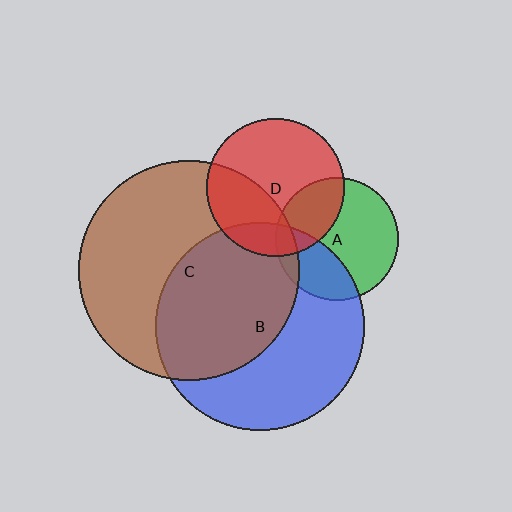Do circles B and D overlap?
Yes.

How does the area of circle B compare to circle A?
Approximately 2.9 times.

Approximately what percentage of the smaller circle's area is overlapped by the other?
Approximately 15%.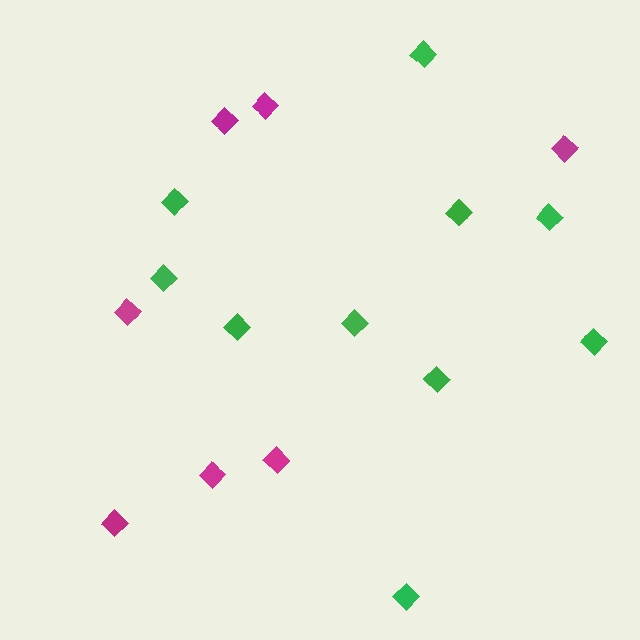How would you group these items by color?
There are 2 groups: one group of magenta diamonds (7) and one group of green diamonds (10).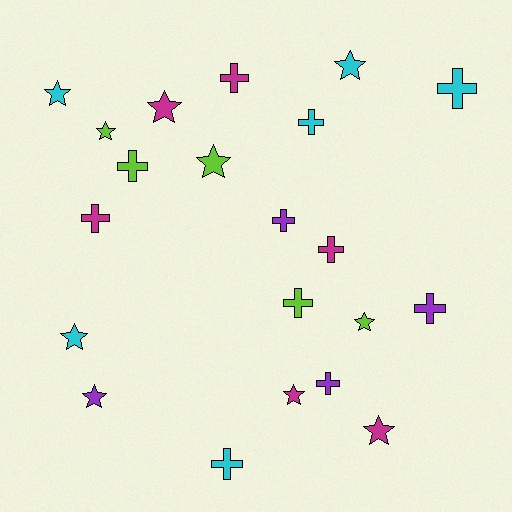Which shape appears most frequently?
Cross, with 11 objects.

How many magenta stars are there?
There are 3 magenta stars.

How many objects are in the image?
There are 21 objects.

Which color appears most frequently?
Magenta, with 6 objects.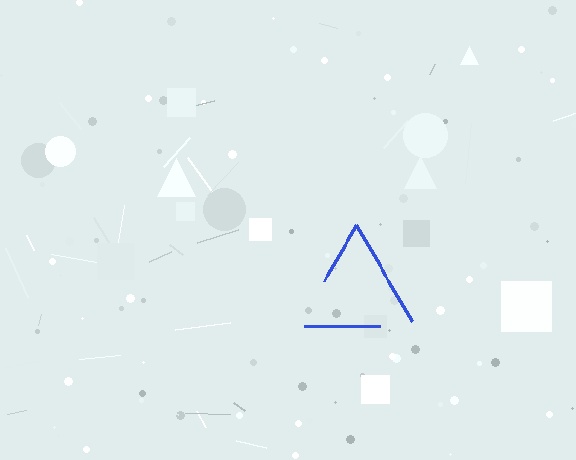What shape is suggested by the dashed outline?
The dashed outline suggests a triangle.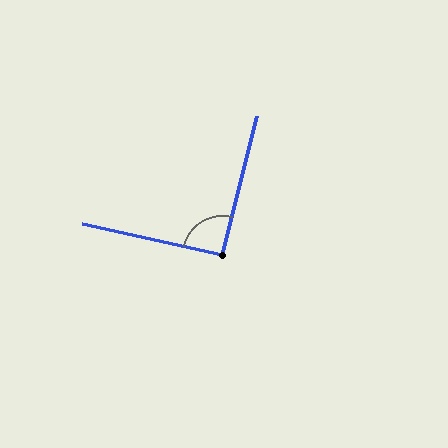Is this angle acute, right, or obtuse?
It is approximately a right angle.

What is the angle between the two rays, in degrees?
Approximately 92 degrees.